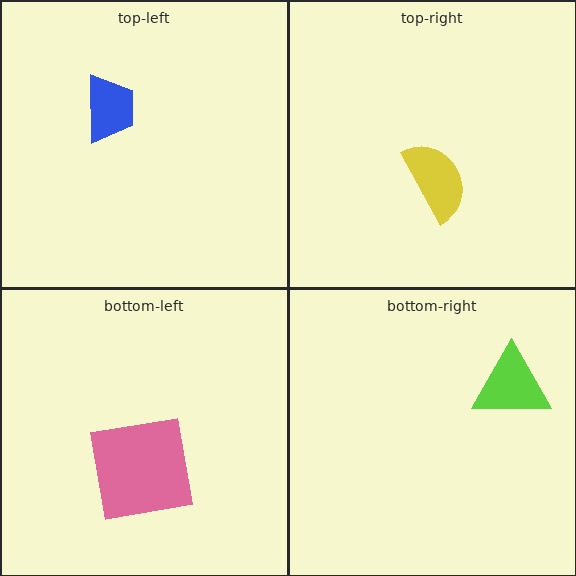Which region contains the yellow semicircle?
The top-right region.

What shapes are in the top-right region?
The yellow semicircle.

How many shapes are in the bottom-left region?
1.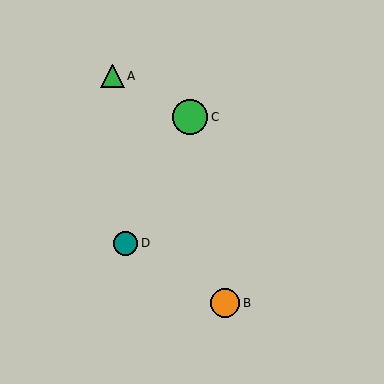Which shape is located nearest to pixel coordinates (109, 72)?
The green triangle (labeled A) at (112, 76) is nearest to that location.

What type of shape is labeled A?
Shape A is a green triangle.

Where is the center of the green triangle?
The center of the green triangle is at (112, 76).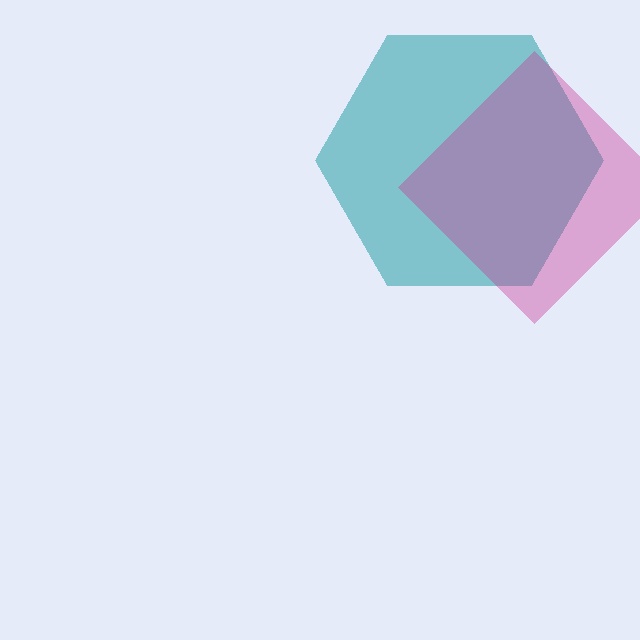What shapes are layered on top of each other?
The layered shapes are: a teal hexagon, a magenta diamond.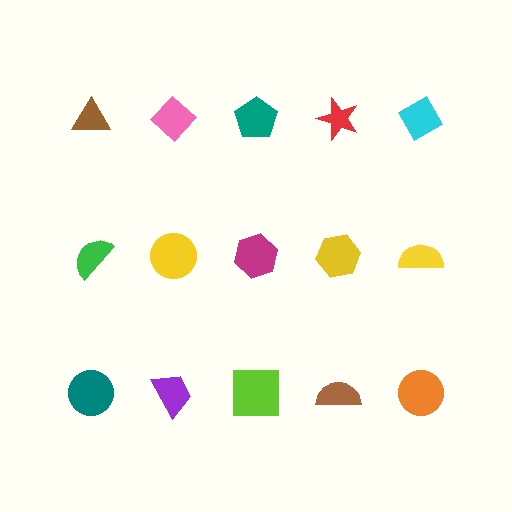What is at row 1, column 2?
A pink diamond.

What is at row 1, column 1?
A brown triangle.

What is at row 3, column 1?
A teal circle.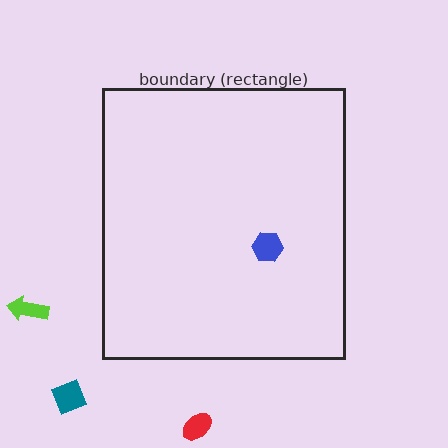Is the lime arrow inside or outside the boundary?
Outside.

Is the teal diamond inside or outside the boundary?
Outside.